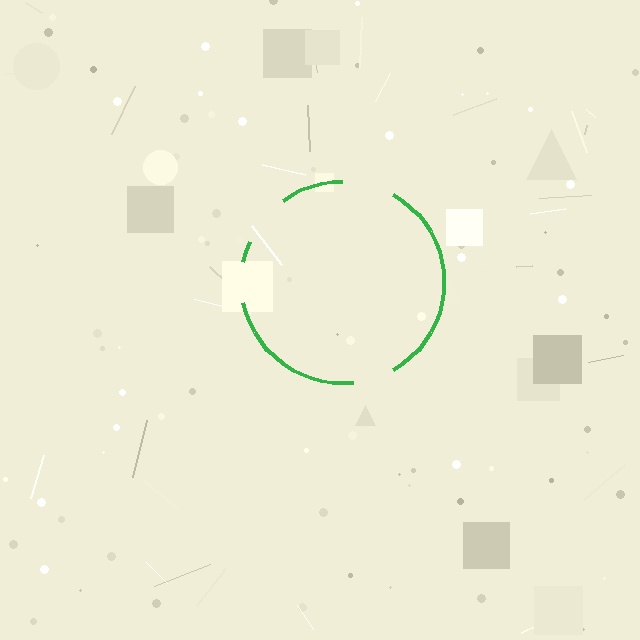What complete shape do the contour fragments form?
The contour fragments form a circle.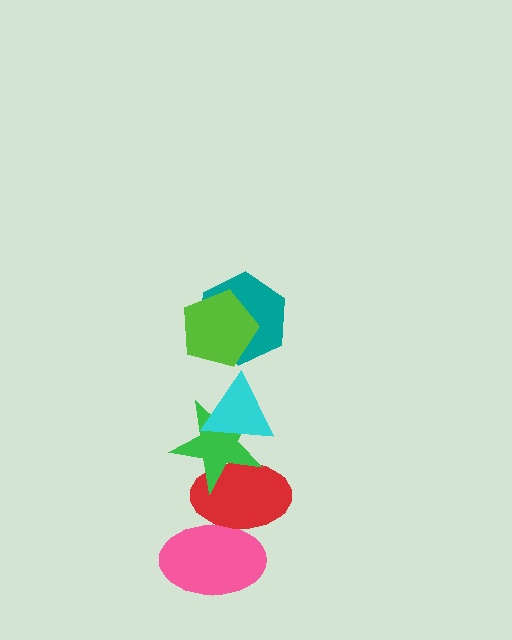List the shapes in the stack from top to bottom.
From top to bottom: the lime pentagon, the teal hexagon, the cyan triangle, the green star, the red ellipse, the pink ellipse.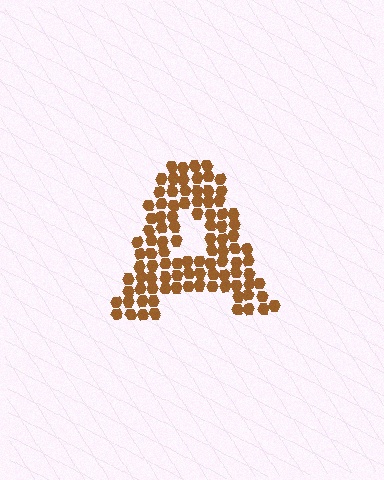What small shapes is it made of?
It is made of small hexagons.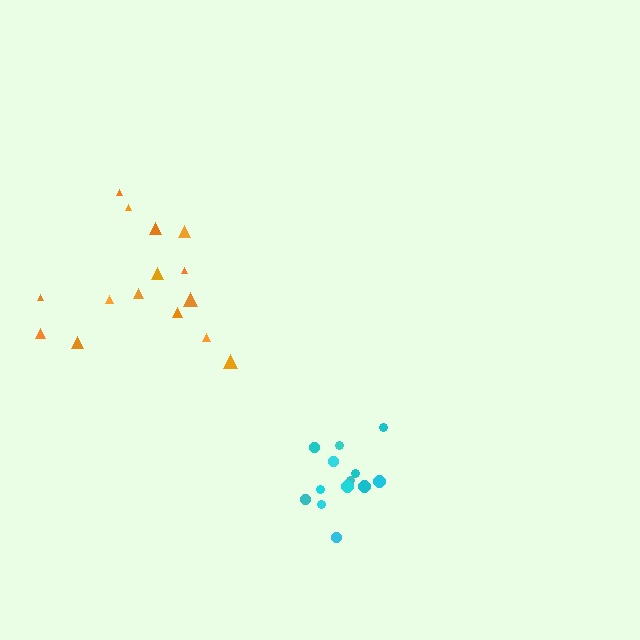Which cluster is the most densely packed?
Cyan.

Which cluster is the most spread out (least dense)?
Orange.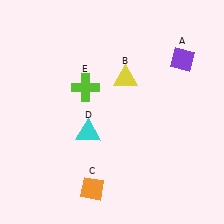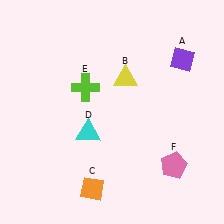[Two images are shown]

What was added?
A pink pentagon (F) was added in Image 2.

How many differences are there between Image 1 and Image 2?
There is 1 difference between the two images.